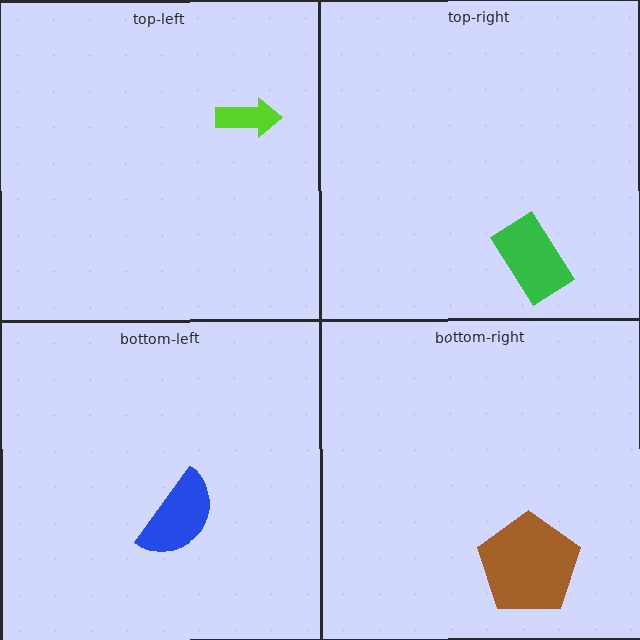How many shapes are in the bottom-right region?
1.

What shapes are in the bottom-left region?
The blue semicircle.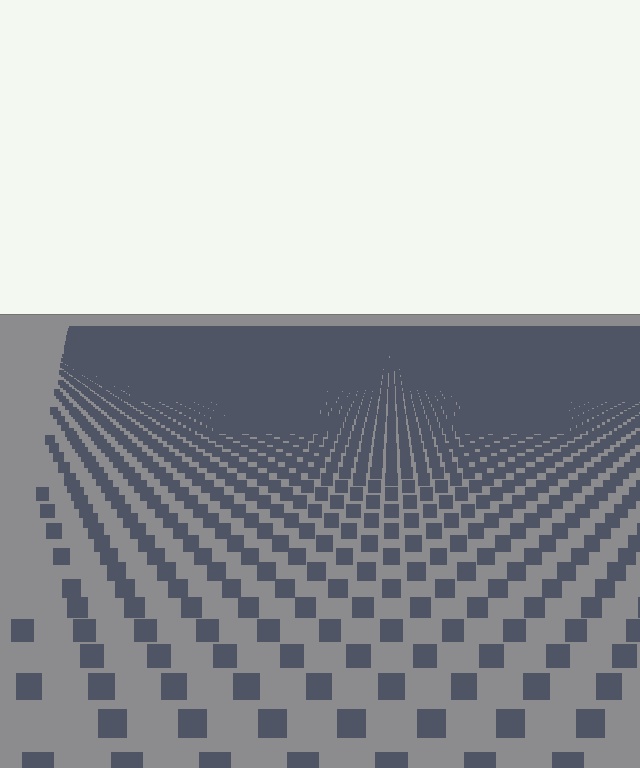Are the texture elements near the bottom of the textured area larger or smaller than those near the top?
Larger. Near the bottom, elements are closer to the viewer and appear at a bigger on-screen size.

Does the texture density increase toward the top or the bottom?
Density increases toward the top.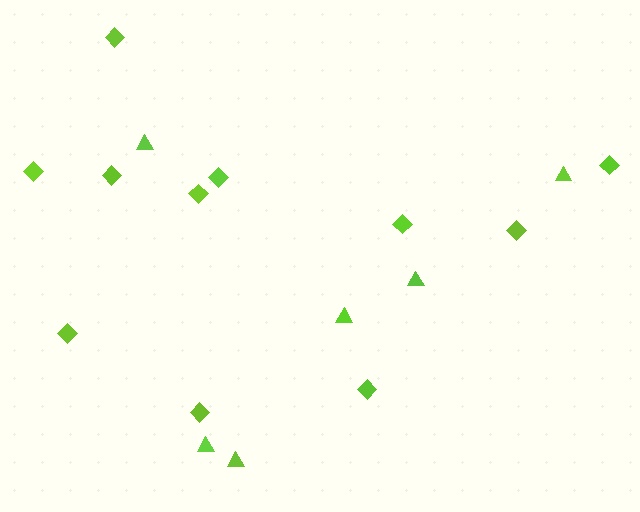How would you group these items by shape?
There are 2 groups: one group of triangles (6) and one group of diamonds (11).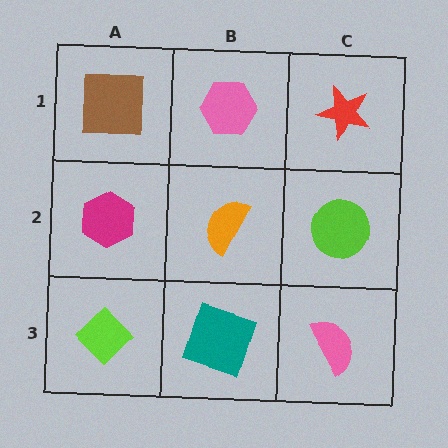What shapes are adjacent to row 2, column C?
A red star (row 1, column C), a pink semicircle (row 3, column C), an orange semicircle (row 2, column B).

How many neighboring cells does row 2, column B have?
4.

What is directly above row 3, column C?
A lime circle.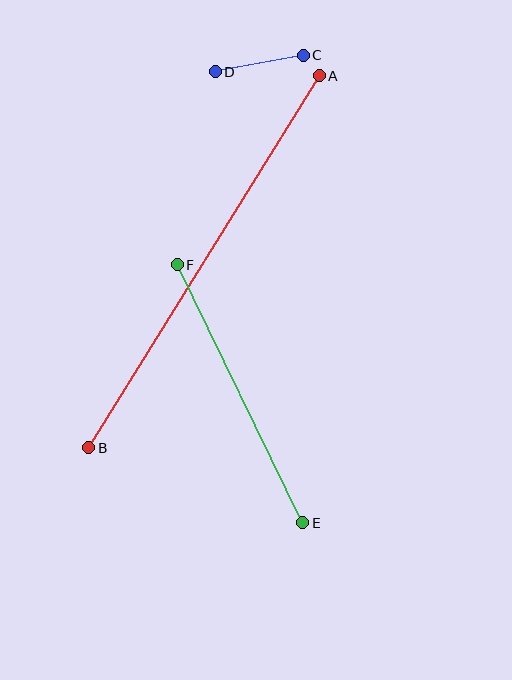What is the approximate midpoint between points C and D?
The midpoint is at approximately (259, 64) pixels.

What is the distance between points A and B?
The distance is approximately 437 pixels.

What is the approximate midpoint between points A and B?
The midpoint is at approximately (204, 262) pixels.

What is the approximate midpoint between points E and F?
The midpoint is at approximately (240, 394) pixels.